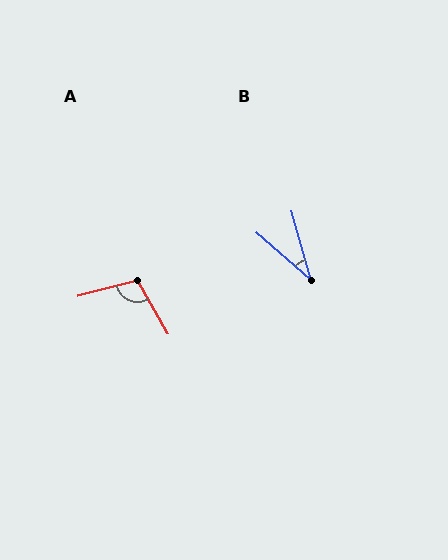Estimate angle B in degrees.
Approximately 33 degrees.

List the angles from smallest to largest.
B (33°), A (105°).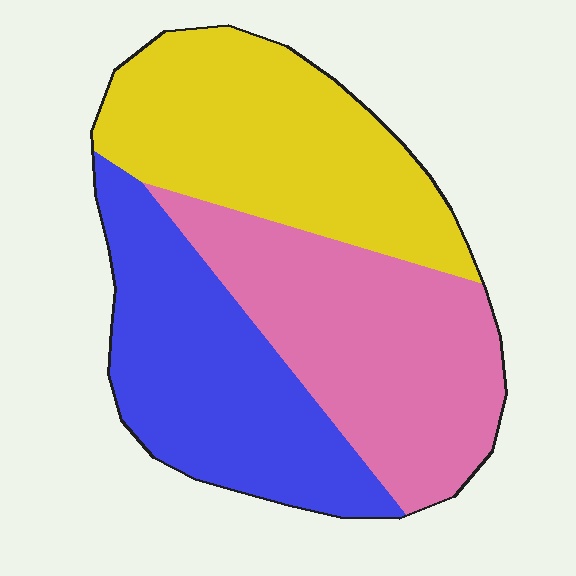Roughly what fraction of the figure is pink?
Pink covers about 35% of the figure.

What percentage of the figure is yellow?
Yellow takes up between a quarter and a half of the figure.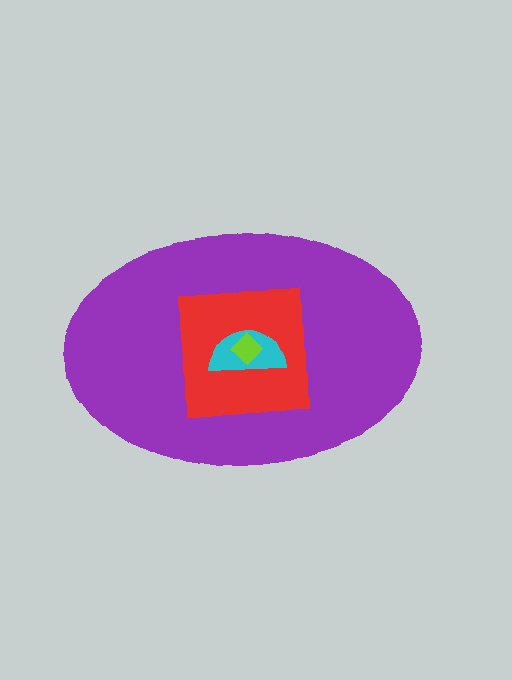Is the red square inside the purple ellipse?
Yes.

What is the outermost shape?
The purple ellipse.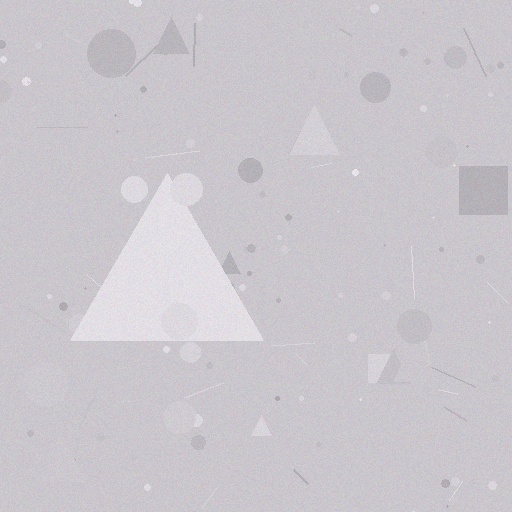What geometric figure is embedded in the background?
A triangle is embedded in the background.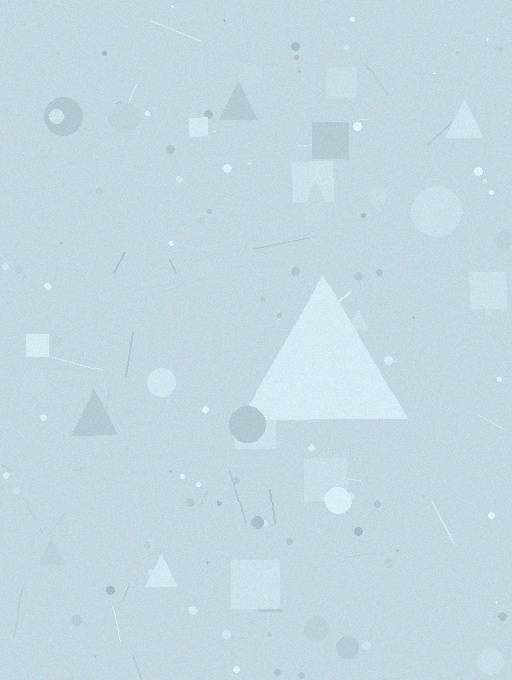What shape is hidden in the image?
A triangle is hidden in the image.